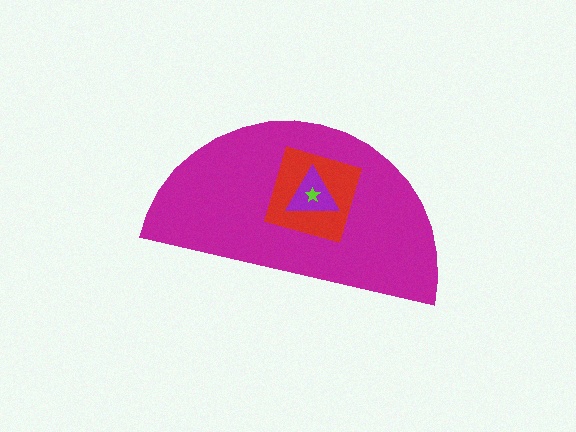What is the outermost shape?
The magenta semicircle.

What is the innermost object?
The lime star.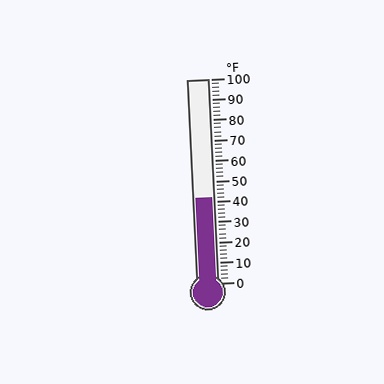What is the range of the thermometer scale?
The thermometer scale ranges from 0°F to 100°F.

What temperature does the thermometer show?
The thermometer shows approximately 42°F.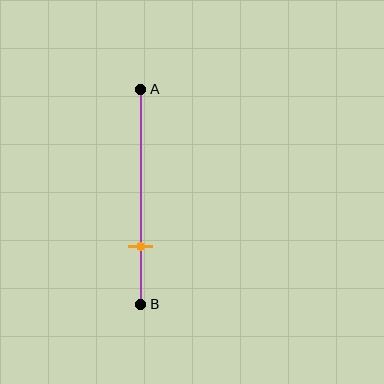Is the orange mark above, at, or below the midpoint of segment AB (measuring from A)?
The orange mark is below the midpoint of segment AB.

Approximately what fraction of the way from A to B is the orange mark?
The orange mark is approximately 75% of the way from A to B.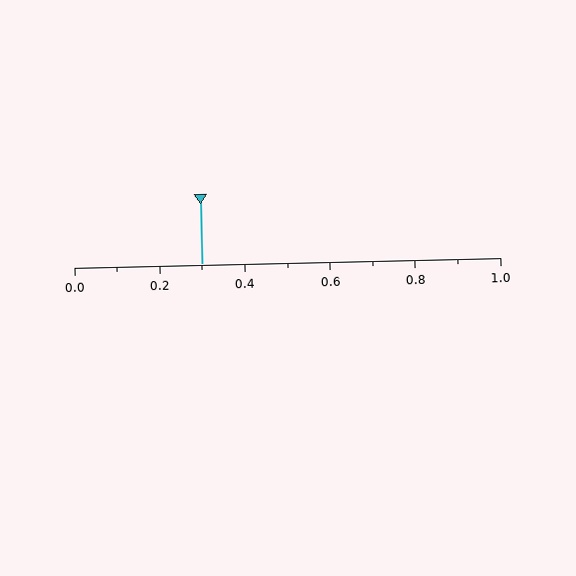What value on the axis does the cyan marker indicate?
The marker indicates approximately 0.3.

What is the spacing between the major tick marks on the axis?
The major ticks are spaced 0.2 apart.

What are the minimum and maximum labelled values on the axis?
The axis runs from 0.0 to 1.0.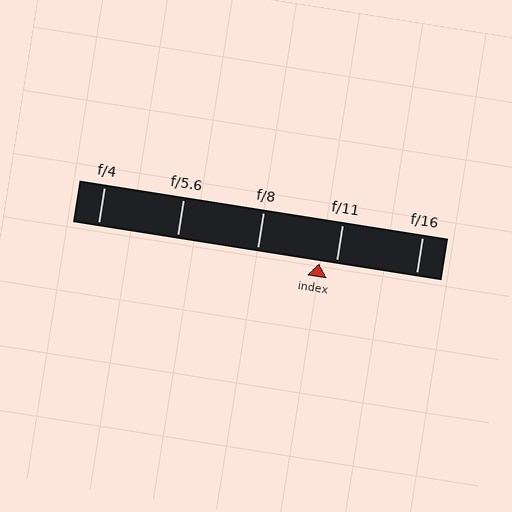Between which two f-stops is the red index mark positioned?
The index mark is between f/8 and f/11.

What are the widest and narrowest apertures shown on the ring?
The widest aperture shown is f/4 and the narrowest is f/16.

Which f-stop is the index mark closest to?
The index mark is closest to f/11.